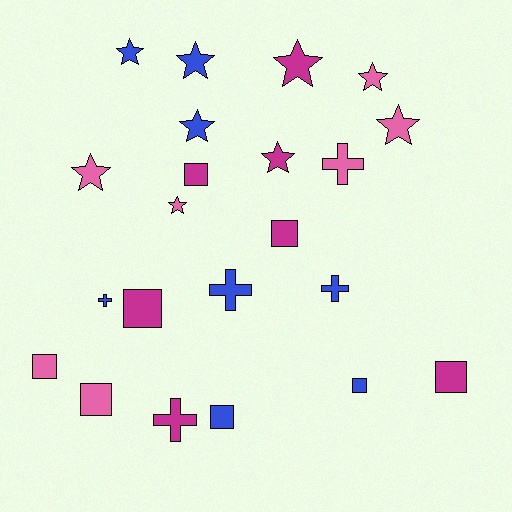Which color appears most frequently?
Blue, with 8 objects.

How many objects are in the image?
There are 22 objects.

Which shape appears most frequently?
Star, with 9 objects.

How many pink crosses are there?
There is 1 pink cross.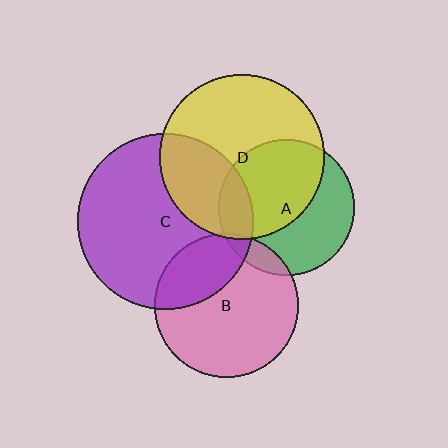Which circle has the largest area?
Circle C (purple).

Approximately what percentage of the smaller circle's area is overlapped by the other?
Approximately 10%.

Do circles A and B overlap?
Yes.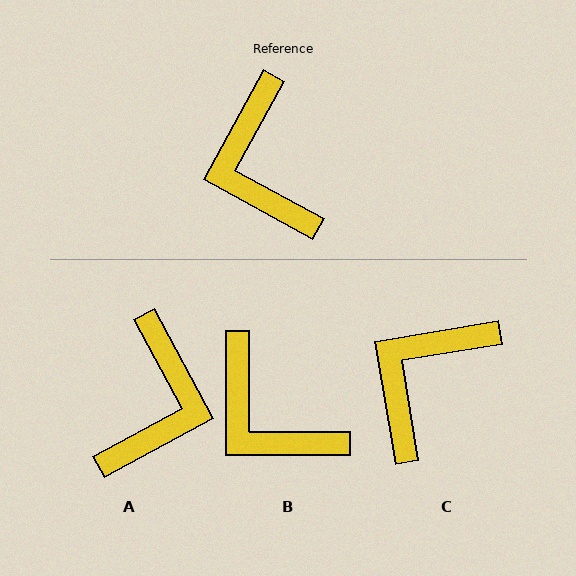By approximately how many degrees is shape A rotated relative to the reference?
Approximately 147 degrees counter-clockwise.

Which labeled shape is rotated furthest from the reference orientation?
A, about 147 degrees away.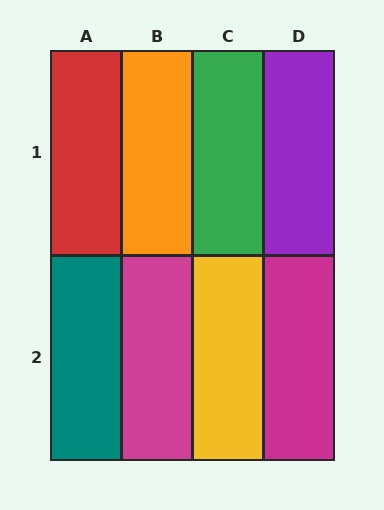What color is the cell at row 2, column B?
Magenta.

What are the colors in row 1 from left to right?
Red, orange, green, purple.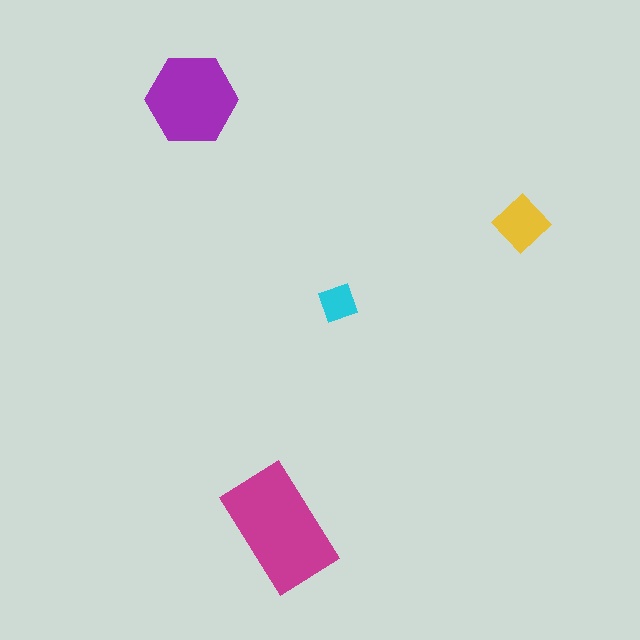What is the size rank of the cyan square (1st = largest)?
4th.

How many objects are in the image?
There are 4 objects in the image.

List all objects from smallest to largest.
The cyan square, the yellow diamond, the purple hexagon, the magenta rectangle.